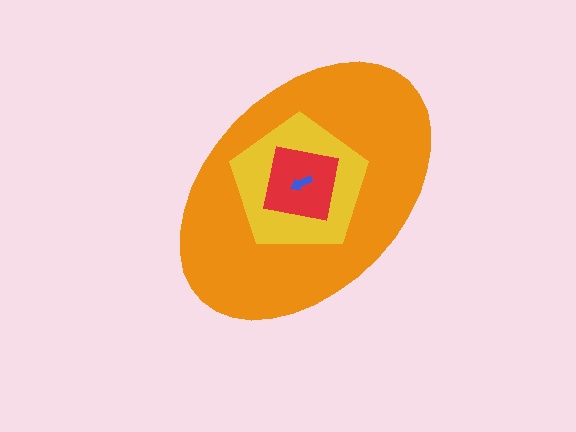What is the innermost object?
The blue arrow.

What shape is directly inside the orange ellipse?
The yellow pentagon.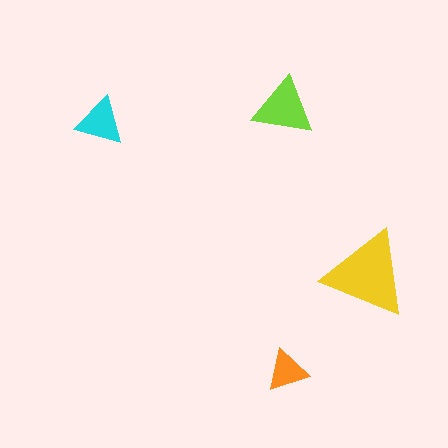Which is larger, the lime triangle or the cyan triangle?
The lime one.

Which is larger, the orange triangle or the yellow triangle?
The yellow one.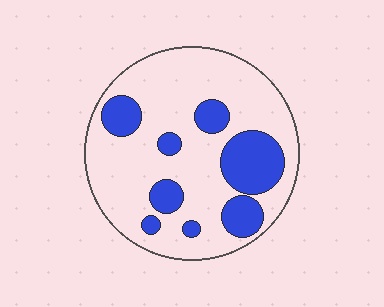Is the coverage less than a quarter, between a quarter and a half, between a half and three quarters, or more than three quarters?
Less than a quarter.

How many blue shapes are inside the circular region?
8.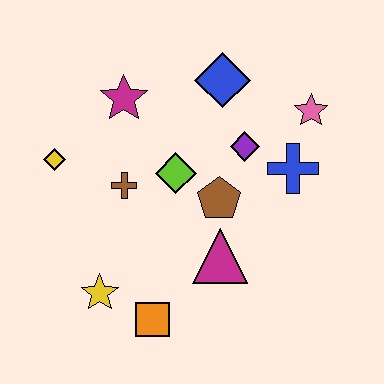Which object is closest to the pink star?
The blue cross is closest to the pink star.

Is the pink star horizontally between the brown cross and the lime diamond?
No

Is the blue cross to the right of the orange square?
Yes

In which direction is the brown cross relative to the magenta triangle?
The brown cross is to the left of the magenta triangle.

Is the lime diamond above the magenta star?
No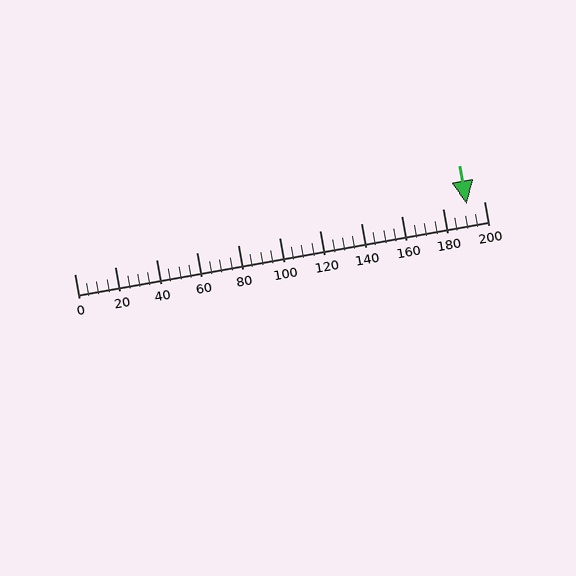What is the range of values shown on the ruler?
The ruler shows values from 0 to 200.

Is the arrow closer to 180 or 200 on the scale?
The arrow is closer to 200.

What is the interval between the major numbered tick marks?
The major tick marks are spaced 20 units apart.